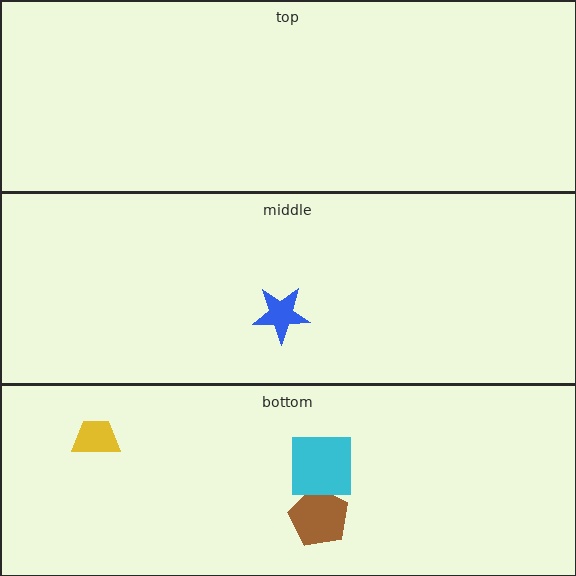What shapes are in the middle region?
The blue star.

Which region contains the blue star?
The middle region.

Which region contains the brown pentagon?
The bottom region.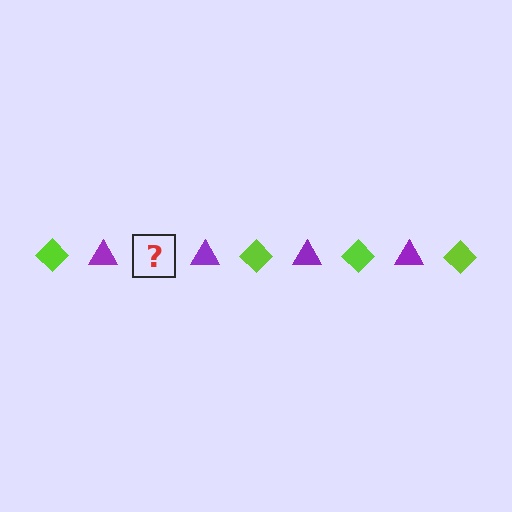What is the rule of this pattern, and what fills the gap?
The rule is that the pattern alternates between lime diamond and purple triangle. The gap should be filled with a lime diamond.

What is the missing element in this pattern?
The missing element is a lime diamond.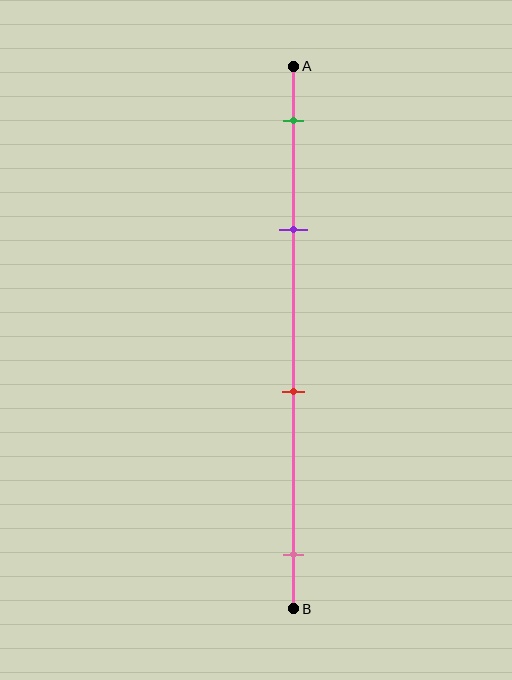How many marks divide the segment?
There are 4 marks dividing the segment.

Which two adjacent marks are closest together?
The green and purple marks are the closest adjacent pair.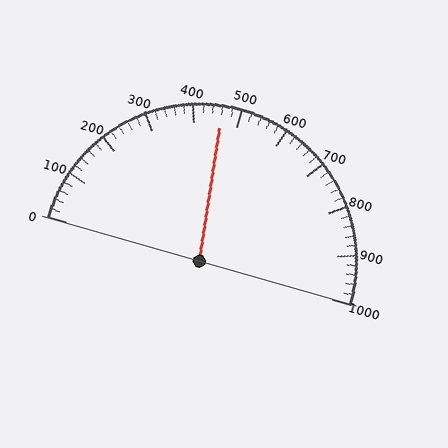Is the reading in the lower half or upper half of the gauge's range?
The reading is in the lower half of the range (0 to 1000).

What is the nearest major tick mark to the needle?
The nearest major tick mark is 500.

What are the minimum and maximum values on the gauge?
The gauge ranges from 0 to 1000.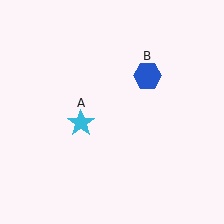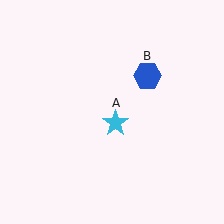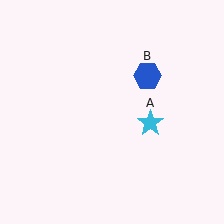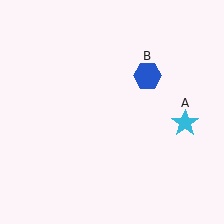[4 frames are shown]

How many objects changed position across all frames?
1 object changed position: cyan star (object A).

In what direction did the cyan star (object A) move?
The cyan star (object A) moved right.